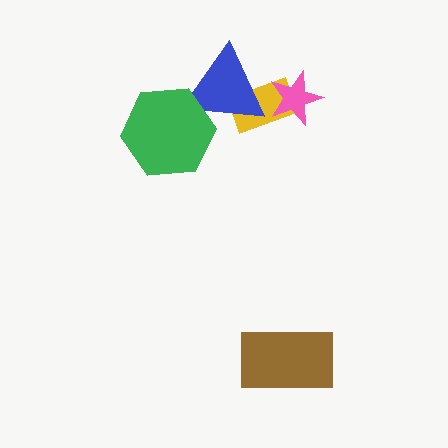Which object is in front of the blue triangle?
The green hexagon is in front of the blue triangle.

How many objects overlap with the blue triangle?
2 objects overlap with the blue triangle.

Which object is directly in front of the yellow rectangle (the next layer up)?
The blue triangle is directly in front of the yellow rectangle.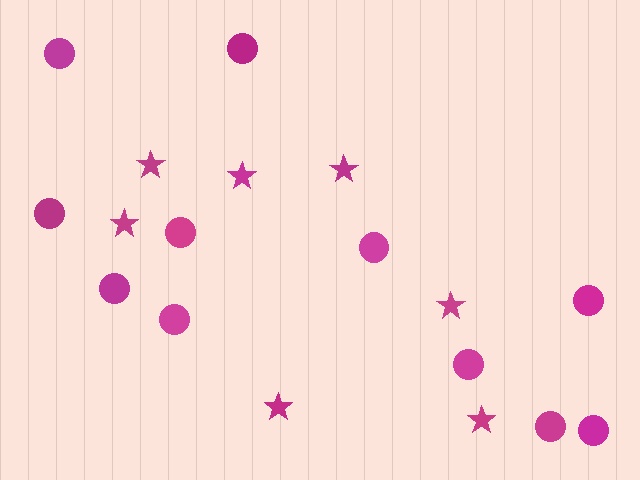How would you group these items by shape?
There are 2 groups: one group of stars (7) and one group of circles (11).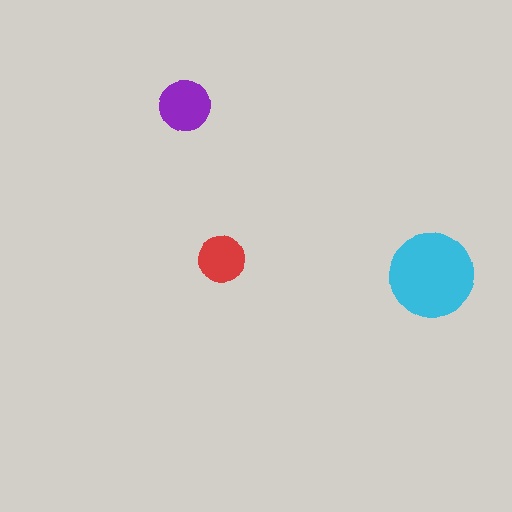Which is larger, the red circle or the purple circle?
The purple one.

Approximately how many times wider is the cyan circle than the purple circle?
About 1.5 times wider.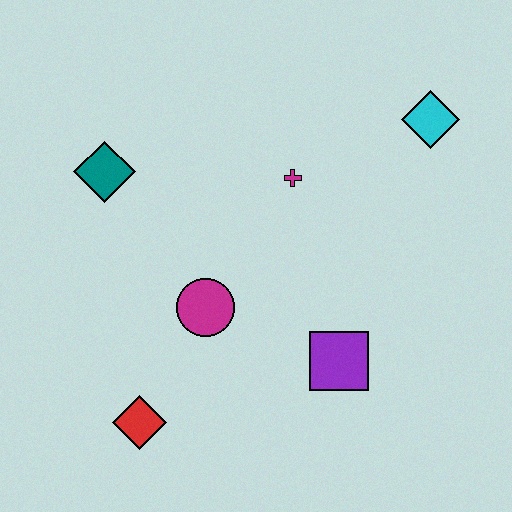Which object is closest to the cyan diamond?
The magenta cross is closest to the cyan diamond.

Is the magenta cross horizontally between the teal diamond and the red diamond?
No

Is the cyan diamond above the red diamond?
Yes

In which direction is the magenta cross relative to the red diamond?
The magenta cross is above the red diamond.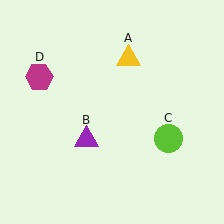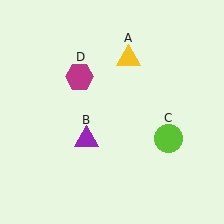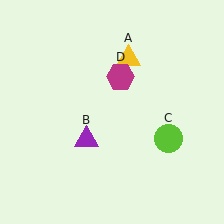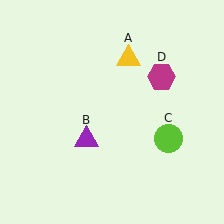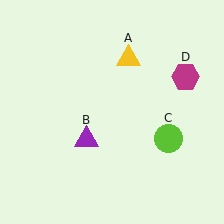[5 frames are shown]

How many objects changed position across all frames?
1 object changed position: magenta hexagon (object D).